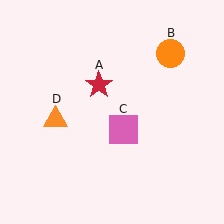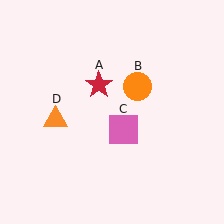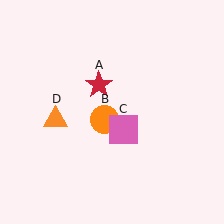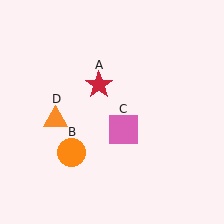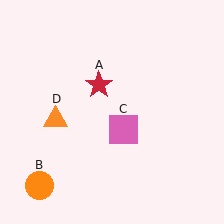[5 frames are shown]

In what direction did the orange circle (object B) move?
The orange circle (object B) moved down and to the left.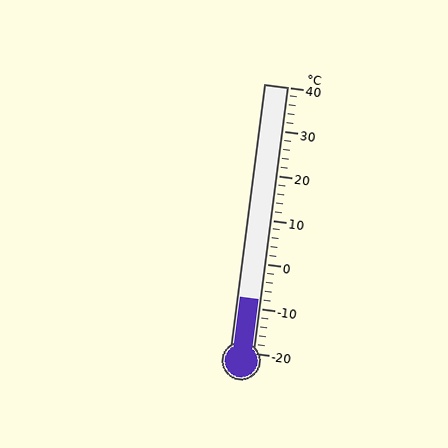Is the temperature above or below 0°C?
The temperature is below 0°C.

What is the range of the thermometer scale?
The thermometer scale ranges from -20°C to 40°C.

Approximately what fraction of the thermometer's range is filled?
The thermometer is filled to approximately 20% of its range.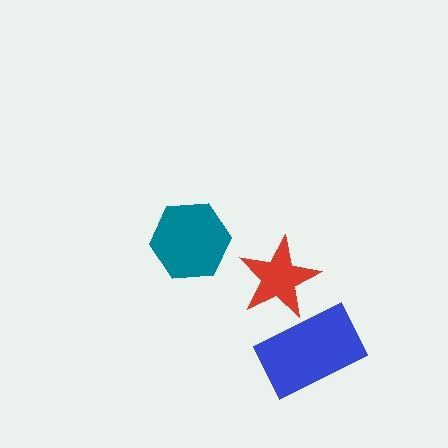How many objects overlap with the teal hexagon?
0 objects overlap with the teal hexagon.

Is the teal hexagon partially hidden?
No, no other shape covers it.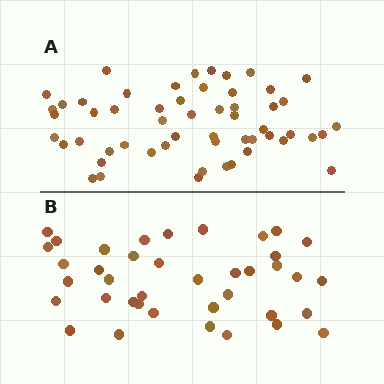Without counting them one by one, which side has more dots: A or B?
Region A (the top region) has more dots.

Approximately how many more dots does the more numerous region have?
Region A has approximately 15 more dots than region B.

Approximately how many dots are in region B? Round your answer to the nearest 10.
About 40 dots. (The exact count is 39, which rounds to 40.)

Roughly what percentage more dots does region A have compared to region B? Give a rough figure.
About 40% more.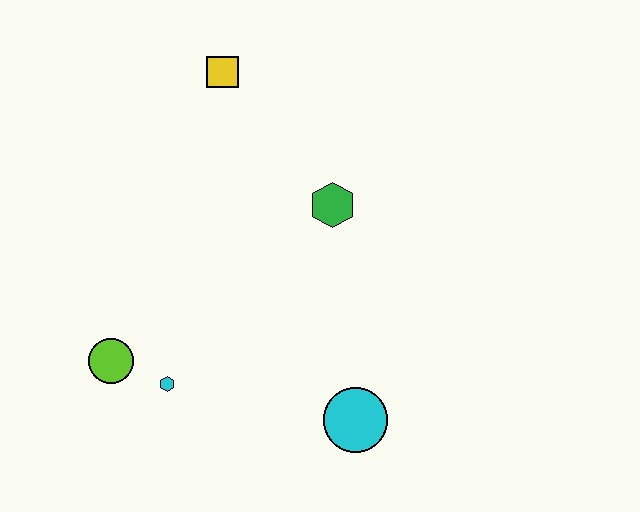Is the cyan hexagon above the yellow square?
No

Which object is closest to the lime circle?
The cyan hexagon is closest to the lime circle.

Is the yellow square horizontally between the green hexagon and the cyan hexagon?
Yes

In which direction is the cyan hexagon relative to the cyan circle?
The cyan hexagon is to the left of the cyan circle.